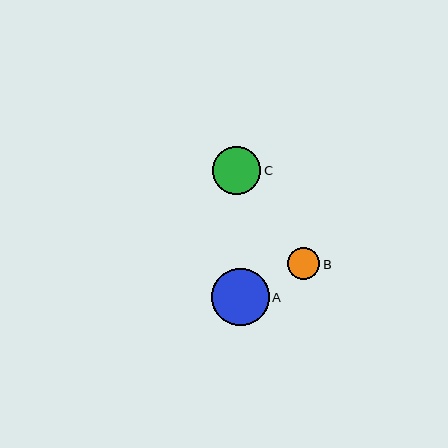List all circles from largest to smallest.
From largest to smallest: A, C, B.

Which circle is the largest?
Circle A is the largest with a size of approximately 57 pixels.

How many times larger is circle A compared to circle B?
Circle A is approximately 1.8 times the size of circle B.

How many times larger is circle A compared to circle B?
Circle A is approximately 1.8 times the size of circle B.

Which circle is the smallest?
Circle B is the smallest with a size of approximately 32 pixels.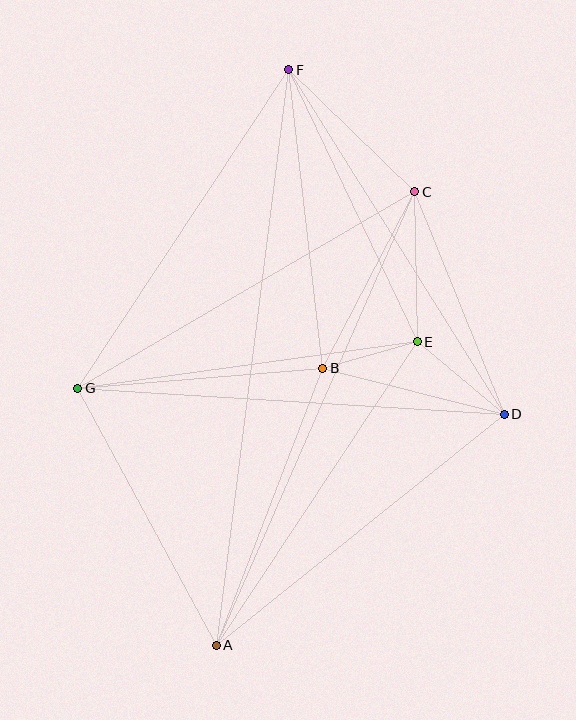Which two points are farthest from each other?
Points A and F are farthest from each other.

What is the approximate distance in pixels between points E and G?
The distance between E and G is approximately 343 pixels.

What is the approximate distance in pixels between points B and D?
The distance between B and D is approximately 187 pixels.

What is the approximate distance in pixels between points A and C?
The distance between A and C is approximately 495 pixels.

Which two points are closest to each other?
Points B and E are closest to each other.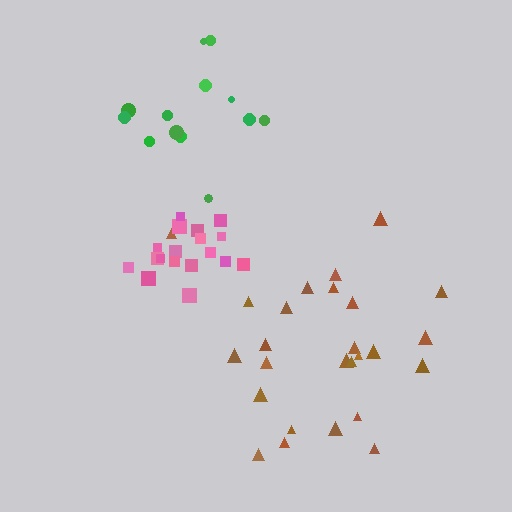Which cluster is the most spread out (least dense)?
Brown.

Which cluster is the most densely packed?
Pink.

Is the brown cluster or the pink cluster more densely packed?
Pink.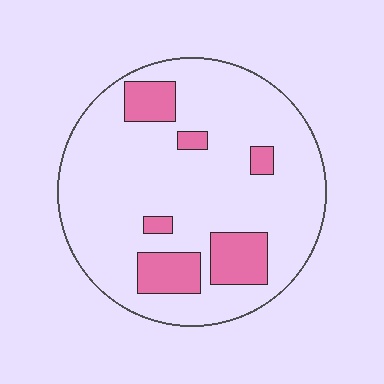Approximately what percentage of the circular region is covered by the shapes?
Approximately 15%.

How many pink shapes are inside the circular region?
6.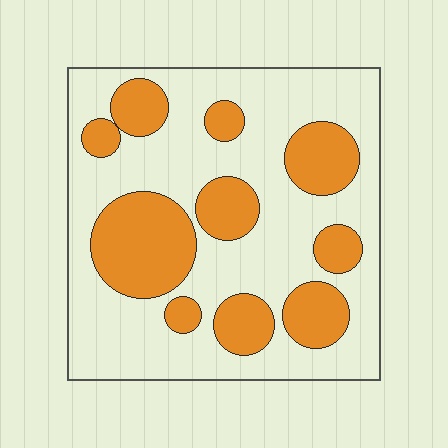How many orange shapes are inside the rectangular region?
10.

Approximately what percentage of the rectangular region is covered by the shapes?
Approximately 30%.